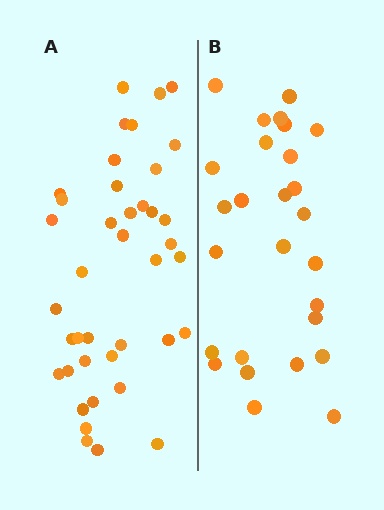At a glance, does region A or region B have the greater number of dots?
Region A (the left region) has more dots.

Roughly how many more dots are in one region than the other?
Region A has approximately 15 more dots than region B.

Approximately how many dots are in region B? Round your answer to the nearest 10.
About 30 dots. (The exact count is 27, which rounds to 30.)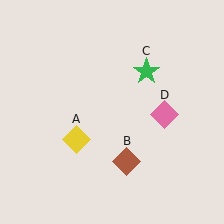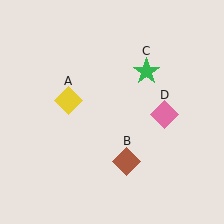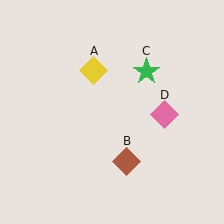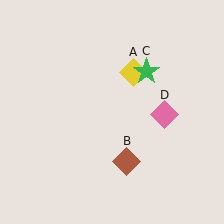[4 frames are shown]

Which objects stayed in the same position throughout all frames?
Brown diamond (object B) and green star (object C) and pink diamond (object D) remained stationary.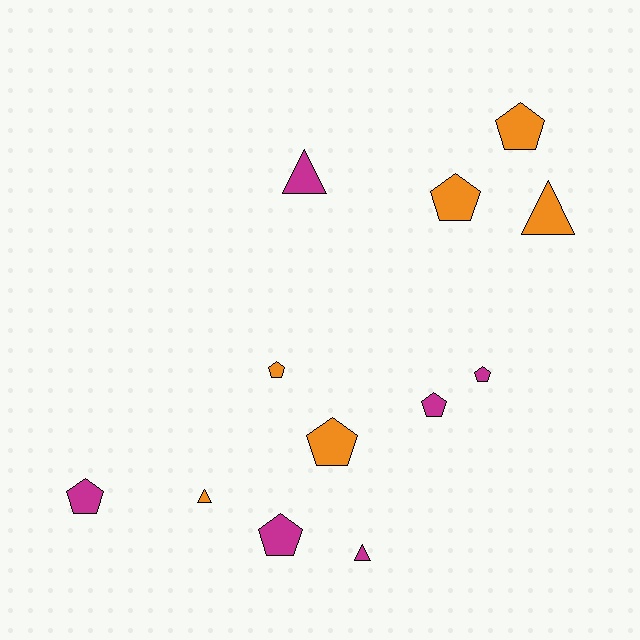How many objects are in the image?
There are 12 objects.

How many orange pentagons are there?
There are 4 orange pentagons.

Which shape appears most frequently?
Pentagon, with 8 objects.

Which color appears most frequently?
Magenta, with 6 objects.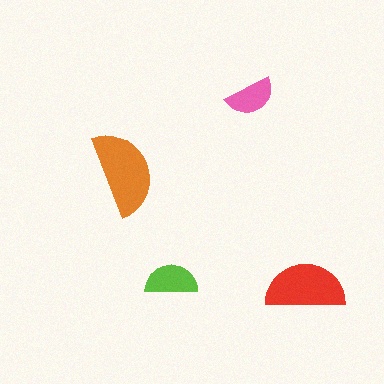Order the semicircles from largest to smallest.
the orange one, the red one, the lime one, the pink one.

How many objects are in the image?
There are 4 objects in the image.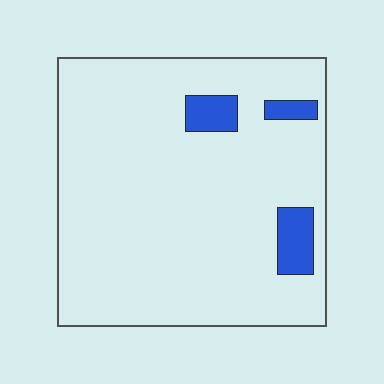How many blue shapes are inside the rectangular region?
3.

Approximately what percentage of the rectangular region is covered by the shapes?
Approximately 10%.